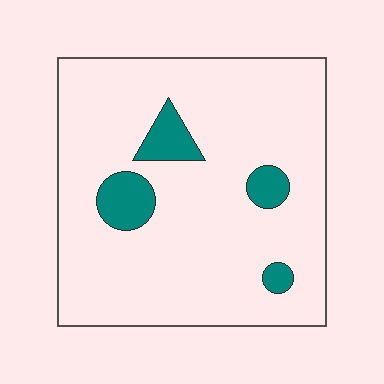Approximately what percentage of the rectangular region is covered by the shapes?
Approximately 10%.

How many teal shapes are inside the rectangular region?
4.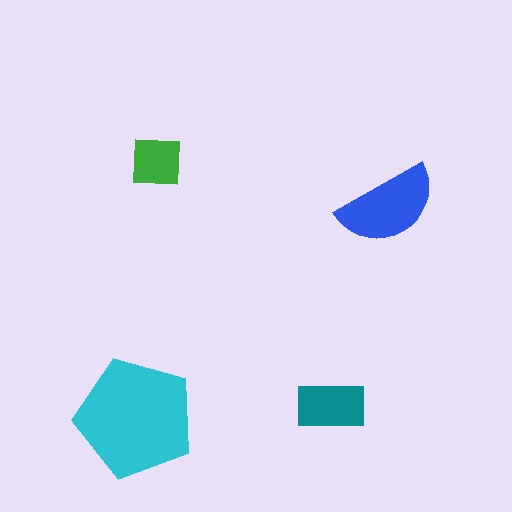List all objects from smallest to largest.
The green square, the teal rectangle, the blue semicircle, the cyan pentagon.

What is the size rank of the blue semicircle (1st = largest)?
2nd.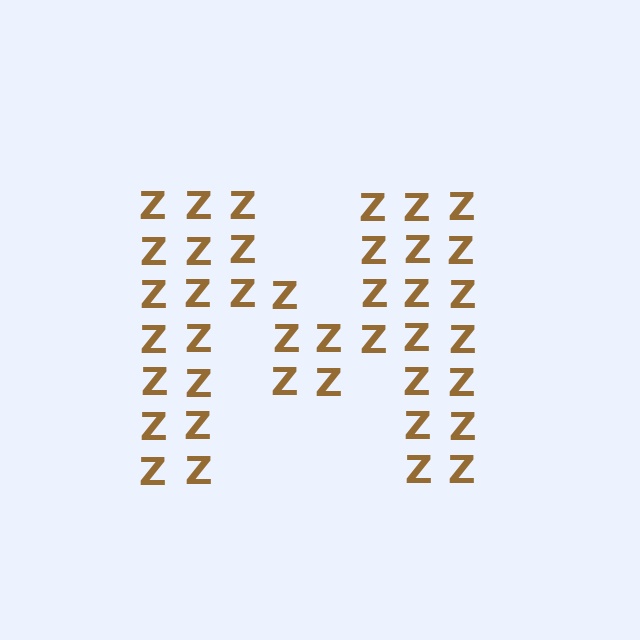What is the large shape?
The large shape is the letter M.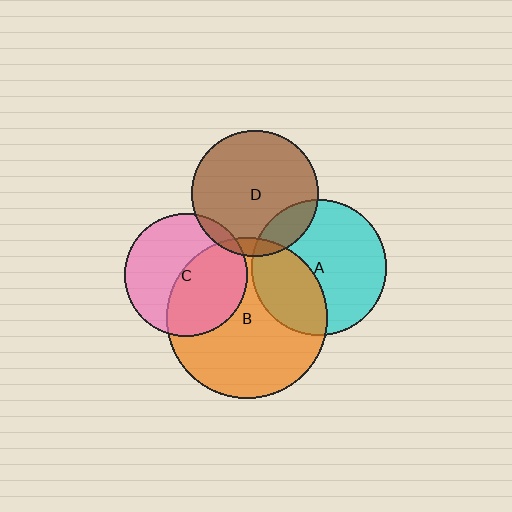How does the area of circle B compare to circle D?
Approximately 1.6 times.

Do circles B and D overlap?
Yes.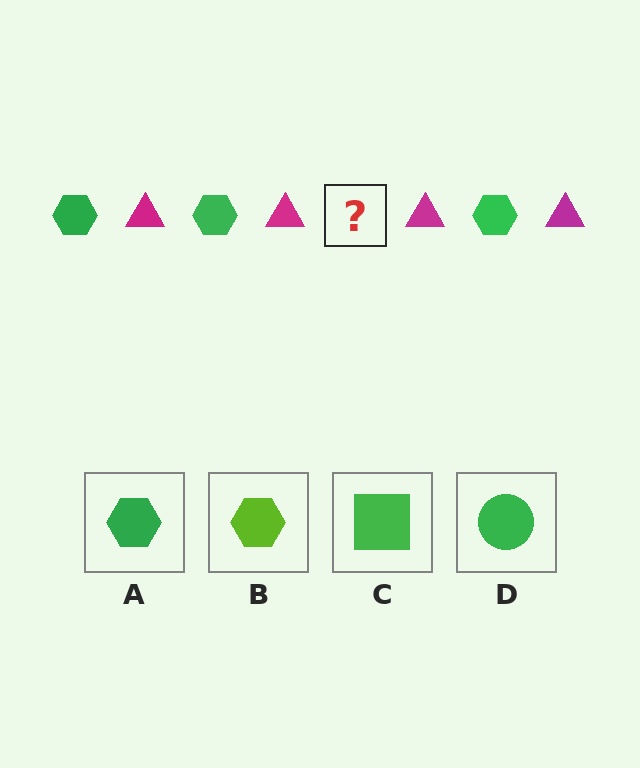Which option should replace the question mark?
Option A.